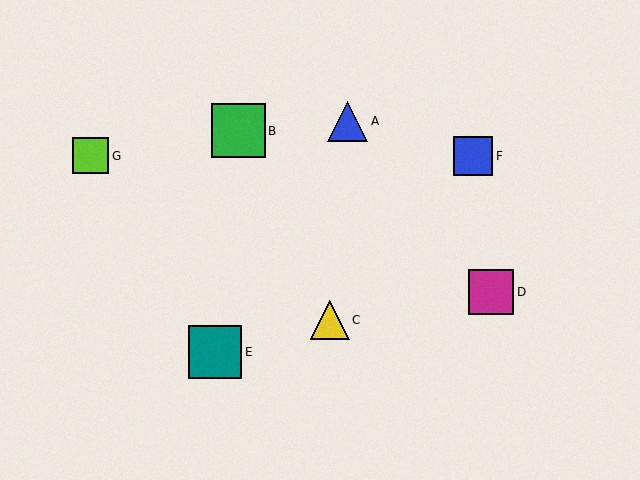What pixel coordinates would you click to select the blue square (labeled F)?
Click at (473, 156) to select the blue square F.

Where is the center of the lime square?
The center of the lime square is at (91, 156).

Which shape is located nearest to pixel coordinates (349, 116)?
The blue triangle (labeled A) at (347, 121) is nearest to that location.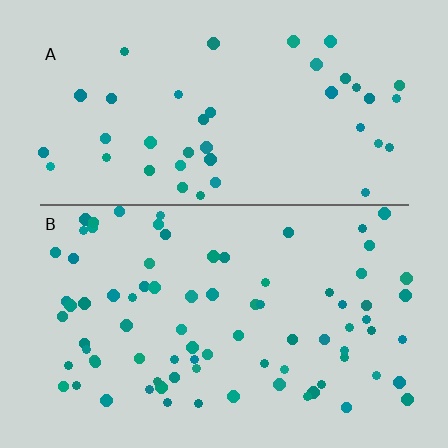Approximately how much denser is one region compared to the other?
Approximately 1.9× — region B over region A.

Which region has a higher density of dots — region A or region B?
B (the bottom).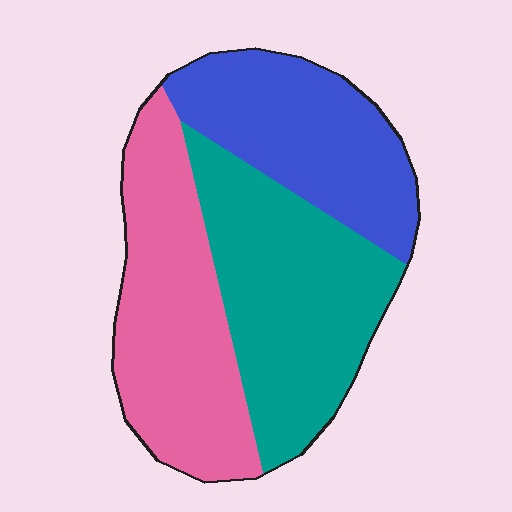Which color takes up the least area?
Blue, at roughly 30%.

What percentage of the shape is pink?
Pink takes up between a quarter and a half of the shape.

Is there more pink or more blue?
Pink.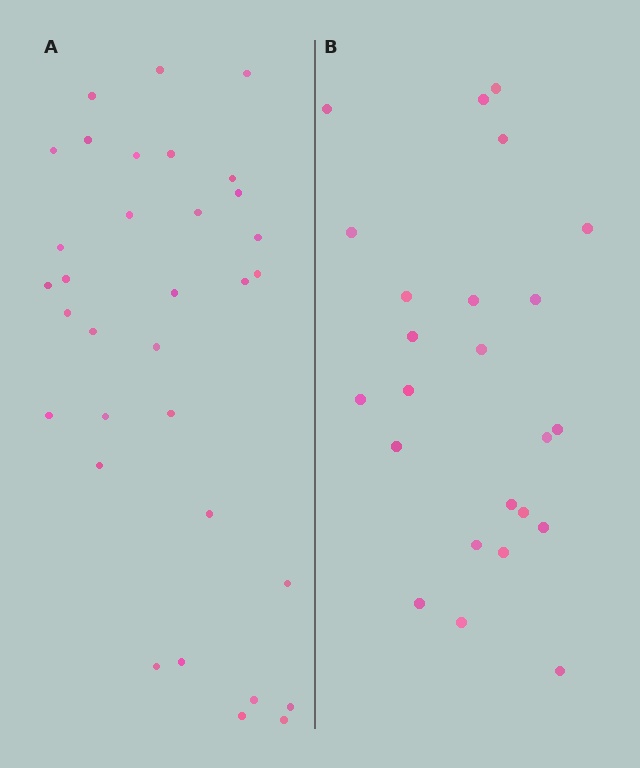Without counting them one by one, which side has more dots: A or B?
Region A (the left region) has more dots.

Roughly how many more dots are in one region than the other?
Region A has roughly 8 or so more dots than region B.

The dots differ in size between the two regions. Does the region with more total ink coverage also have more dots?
No. Region B has more total ink coverage because its dots are larger, but region A actually contains more individual dots. Total area can be misleading — the number of items is what matters here.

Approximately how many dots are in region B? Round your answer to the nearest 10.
About 20 dots. (The exact count is 24, which rounds to 20.)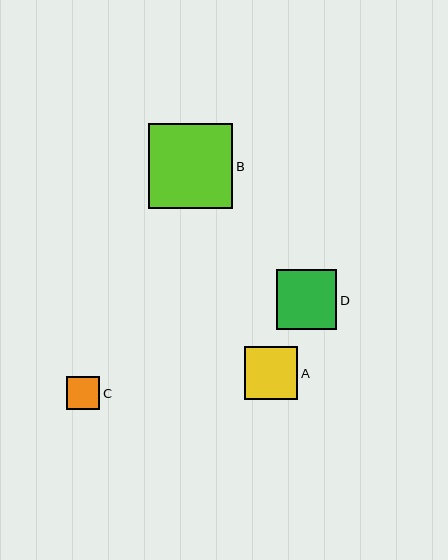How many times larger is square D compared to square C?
Square D is approximately 1.8 times the size of square C.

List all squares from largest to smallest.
From largest to smallest: B, D, A, C.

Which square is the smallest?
Square C is the smallest with a size of approximately 33 pixels.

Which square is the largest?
Square B is the largest with a size of approximately 84 pixels.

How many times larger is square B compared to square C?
Square B is approximately 2.5 times the size of square C.